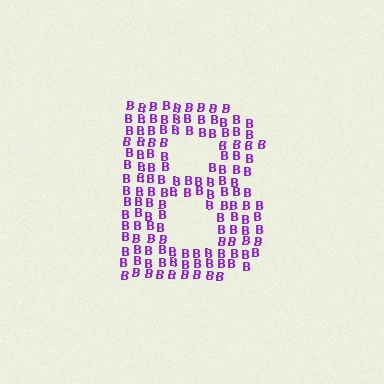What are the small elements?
The small elements are letter B's.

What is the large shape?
The large shape is the letter B.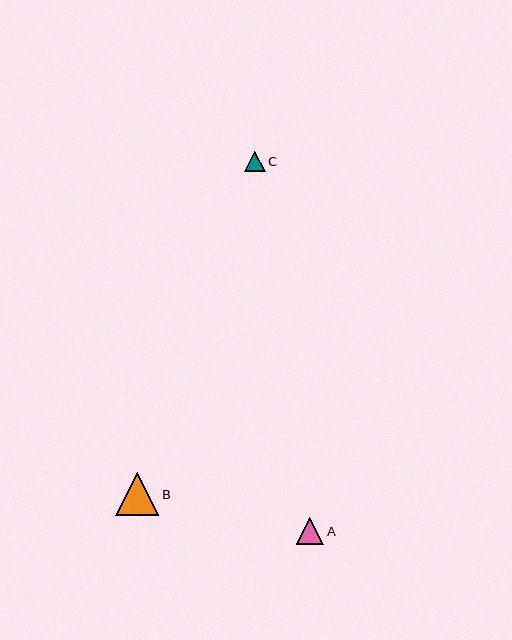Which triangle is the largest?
Triangle B is the largest with a size of approximately 43 pixels.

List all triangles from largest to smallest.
From largest to smallest: B, A, C.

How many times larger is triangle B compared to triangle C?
Triangle B is approximately 2.1 times the size of triangle C.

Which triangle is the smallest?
Triangle C is the smallest with a size of approximately 21 pixels.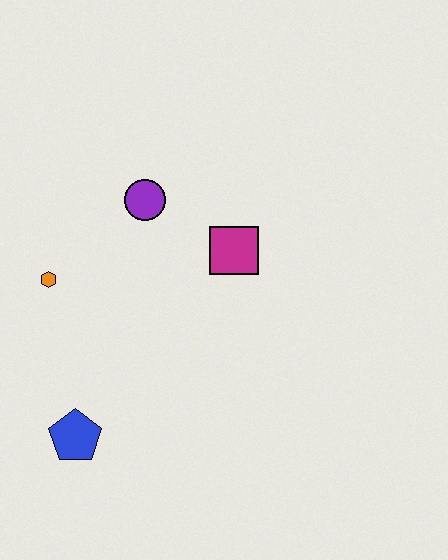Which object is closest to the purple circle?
The magenta square is closest to the purple circle.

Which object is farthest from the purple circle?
The blue pentagon is farthest from the purple circle.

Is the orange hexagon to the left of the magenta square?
Yes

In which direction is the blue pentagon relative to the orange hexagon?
The blue pentagon is below the orange hexagon.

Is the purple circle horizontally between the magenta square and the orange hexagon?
Yes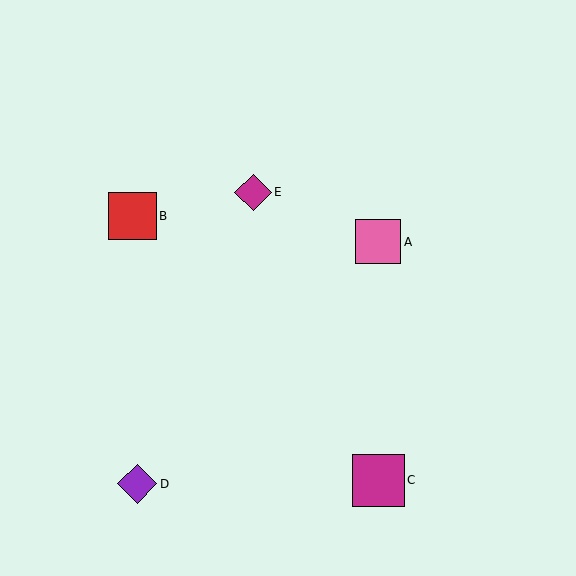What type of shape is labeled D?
Shape D is a purple diamond.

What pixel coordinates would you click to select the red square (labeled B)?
Click at (133, 216) to select the red square B.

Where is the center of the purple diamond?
The center of the purple diamond is at (137, 484).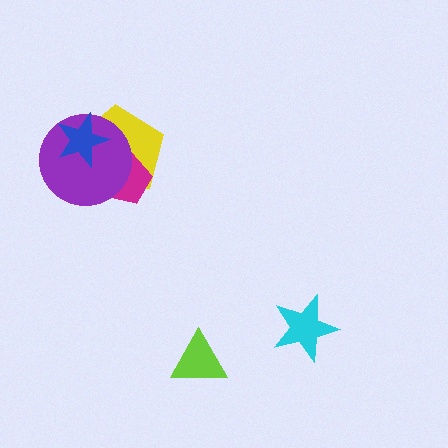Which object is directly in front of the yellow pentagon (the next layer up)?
The magenta pentagon is directly in front of the yellow pentagon.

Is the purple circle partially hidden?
Yes, it is partially covered by another shape.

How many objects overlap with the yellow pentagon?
3 objects overlap with the yellow pentagon.